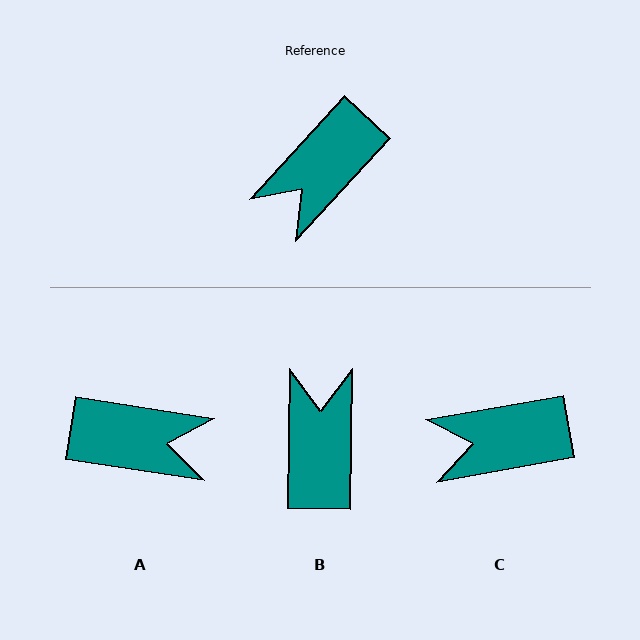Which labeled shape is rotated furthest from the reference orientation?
B, about 138 degrees away.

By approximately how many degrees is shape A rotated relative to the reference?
Approximately 124 degrees counter-clockwise.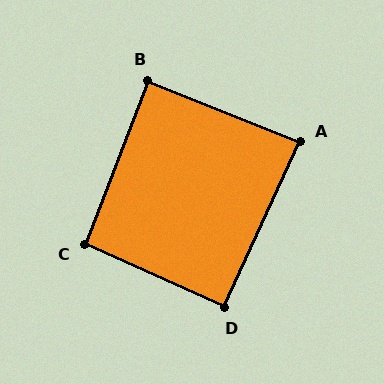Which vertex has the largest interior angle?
C, at approximately 93 degrees.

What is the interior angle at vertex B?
Approximately 89 degrees (approximately right).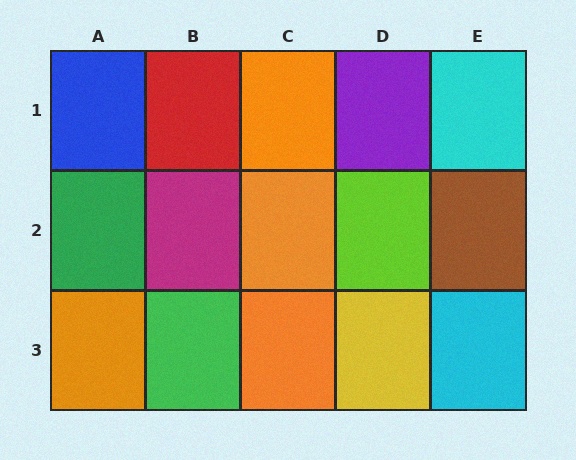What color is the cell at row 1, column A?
Blue.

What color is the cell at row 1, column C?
Orange.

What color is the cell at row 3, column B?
Green.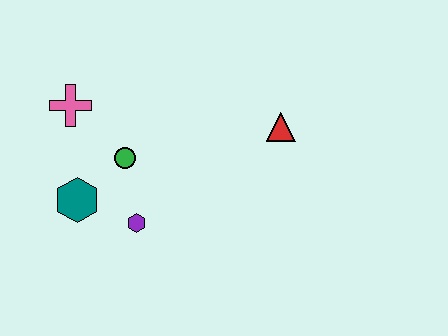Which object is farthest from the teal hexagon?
The red triangle is farthest from the teal hexagon.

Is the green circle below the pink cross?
Yes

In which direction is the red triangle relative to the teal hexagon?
The red triangle is to the right of the teal hexagon.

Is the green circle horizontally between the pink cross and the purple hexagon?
Yes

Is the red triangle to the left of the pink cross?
No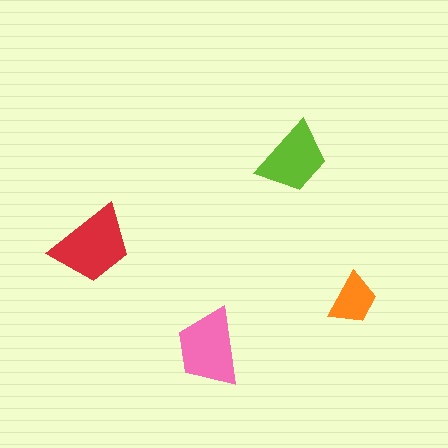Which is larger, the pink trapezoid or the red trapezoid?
The red one.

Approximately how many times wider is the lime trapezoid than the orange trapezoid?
About 1.5 times wider.